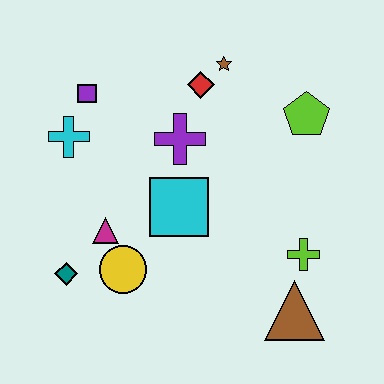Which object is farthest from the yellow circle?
The lime pentagon is farthest from the yellow circle.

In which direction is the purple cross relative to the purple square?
The purple cross is to the right of the purple square.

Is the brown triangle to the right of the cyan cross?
Yes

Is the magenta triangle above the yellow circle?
Yes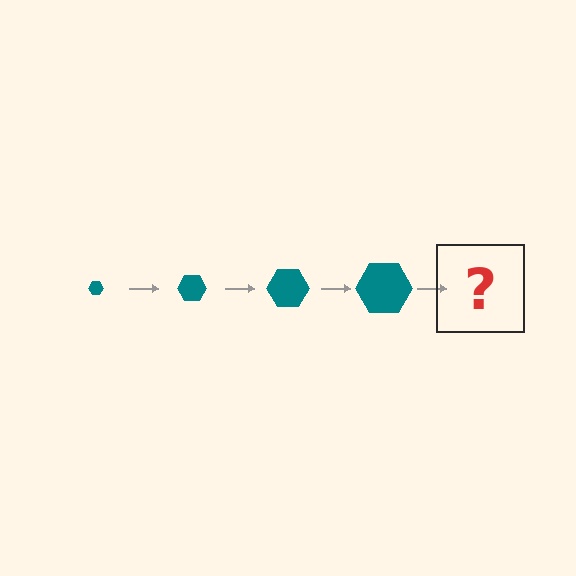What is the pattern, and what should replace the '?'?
The pattern is that the hexagon gets progressively larger each step. The '?' should be a teal hexagon, larger than the previous one.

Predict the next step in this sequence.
The next step is a teal hexagon, larger than the previous one.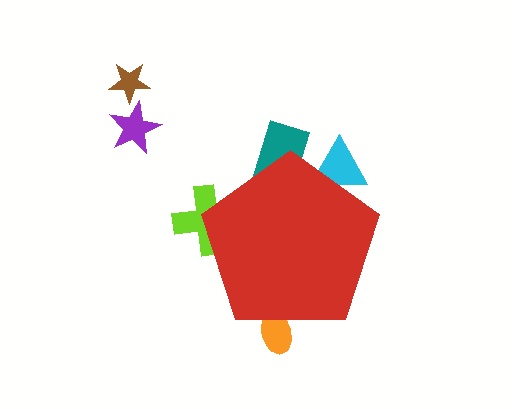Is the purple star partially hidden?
No, the purple star is fully visible.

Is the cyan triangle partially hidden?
Yes, the cyan triangle is partially hidden behind the red pentagon.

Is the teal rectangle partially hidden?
Yes, the teal rectangle is partially hidden behind the red pentagon.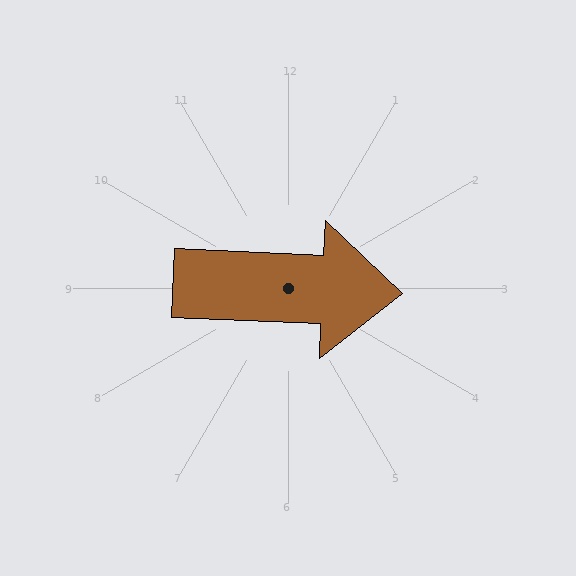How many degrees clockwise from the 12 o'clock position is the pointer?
Approximately 93 degrees.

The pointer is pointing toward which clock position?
Roughly 3 o'clock.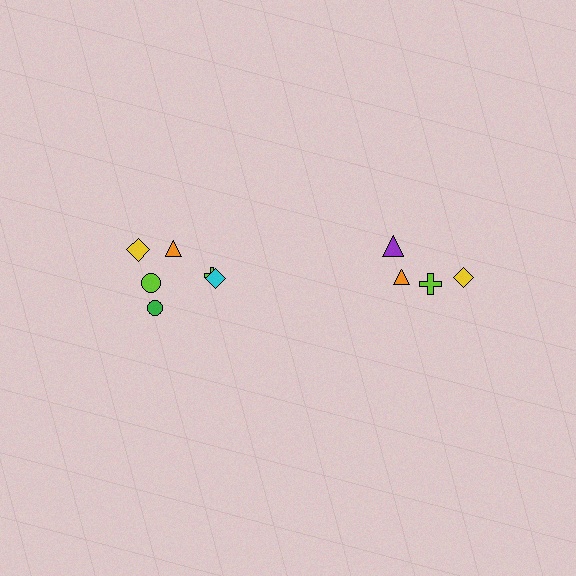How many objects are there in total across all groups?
There are 10 objects.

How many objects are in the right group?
There are 4 objects.